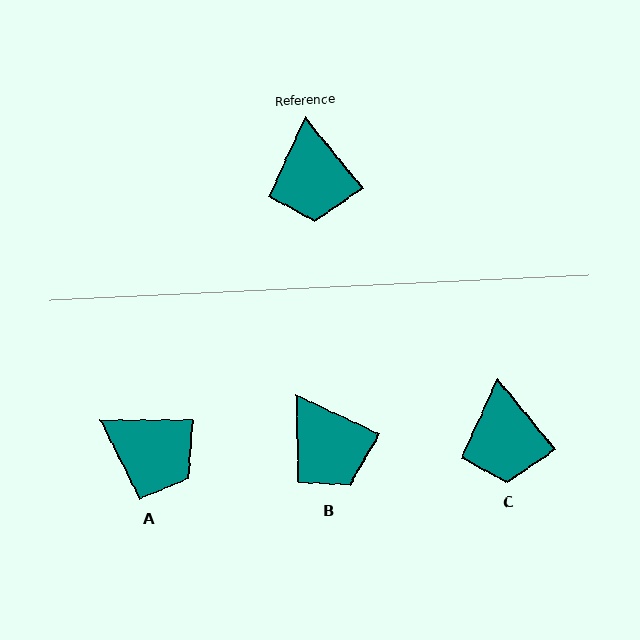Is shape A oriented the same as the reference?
No, it is off by about 51 degrees.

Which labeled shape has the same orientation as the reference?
C.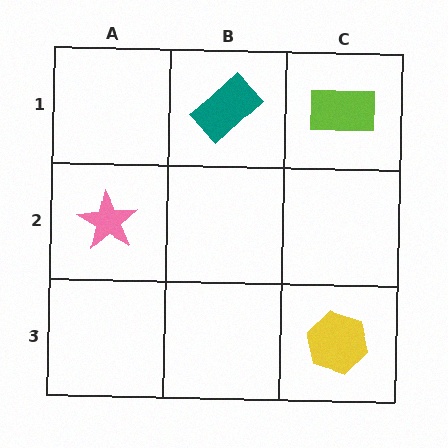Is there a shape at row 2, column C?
No, that cell is empty.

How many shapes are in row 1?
2 shapes.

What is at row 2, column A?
A pink star.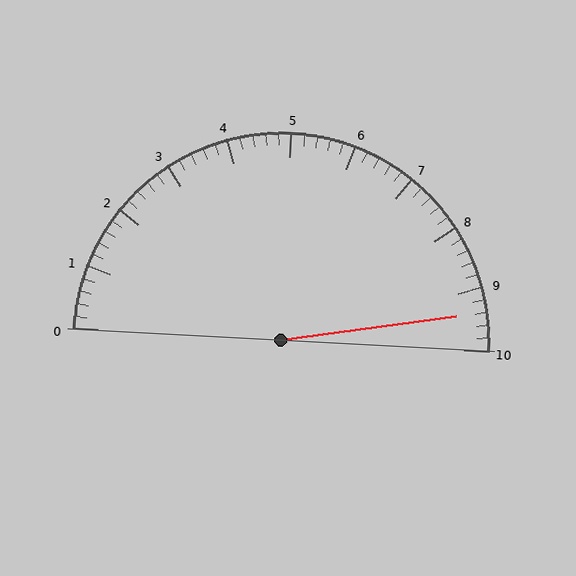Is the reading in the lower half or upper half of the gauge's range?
The reading is in the upper half of the range (0 to 10).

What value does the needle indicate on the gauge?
The needle indicates approximately 9.4.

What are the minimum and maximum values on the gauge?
The gauge ranges from 0 to 10.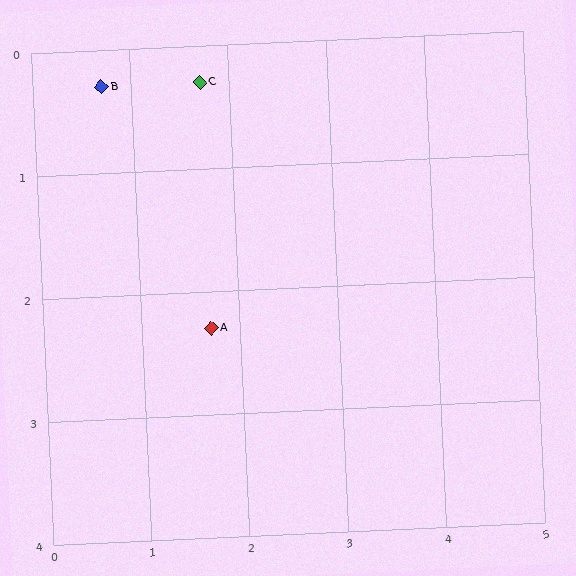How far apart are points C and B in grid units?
Points C and B are about 1.0 grid units apart.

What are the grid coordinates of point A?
Point A is at approximately (1.7, 2.3).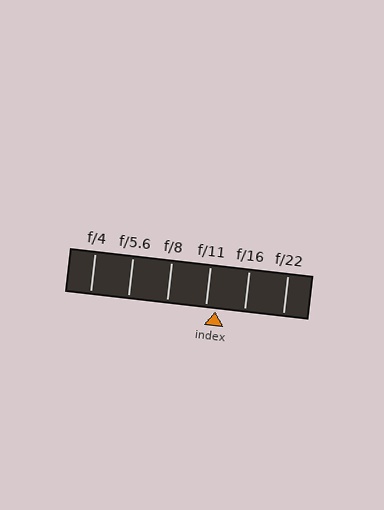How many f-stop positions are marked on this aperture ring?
There are 6 f-stop positions marked.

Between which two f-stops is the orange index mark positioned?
The index mark is between f/11 and f/16.